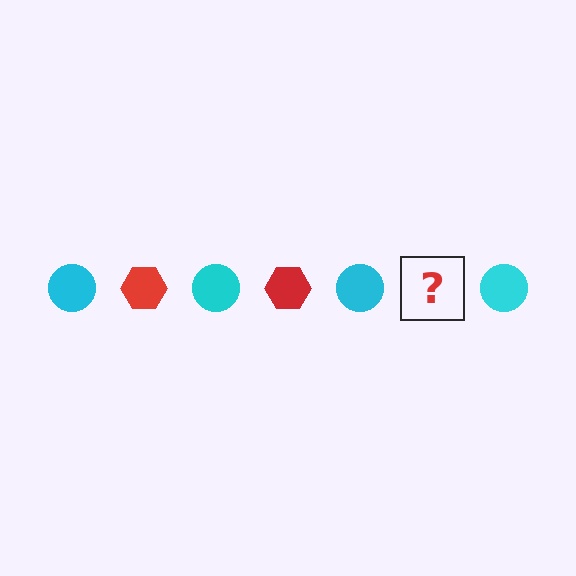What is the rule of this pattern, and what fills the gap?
The rule is that the pattern alternates between cyan circle and red hexagon. The gap should be filled with a red hexagon.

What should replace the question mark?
The question mark should be replaced with a red hexagon.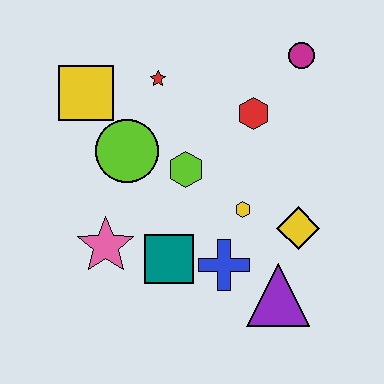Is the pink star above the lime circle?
No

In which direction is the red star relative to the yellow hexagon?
The red star is above the yellow hexagon.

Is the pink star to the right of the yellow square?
Yes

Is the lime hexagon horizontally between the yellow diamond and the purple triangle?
No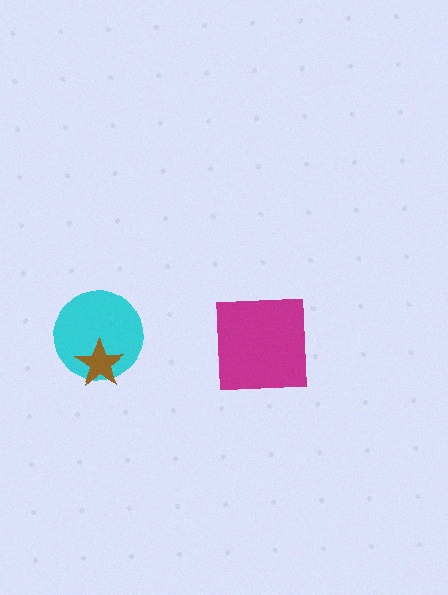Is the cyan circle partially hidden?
Yes, it is partially covered by another shape.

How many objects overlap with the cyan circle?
1 object overlaps with the cyan circle.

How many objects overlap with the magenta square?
0 objects overlap with the magenta square.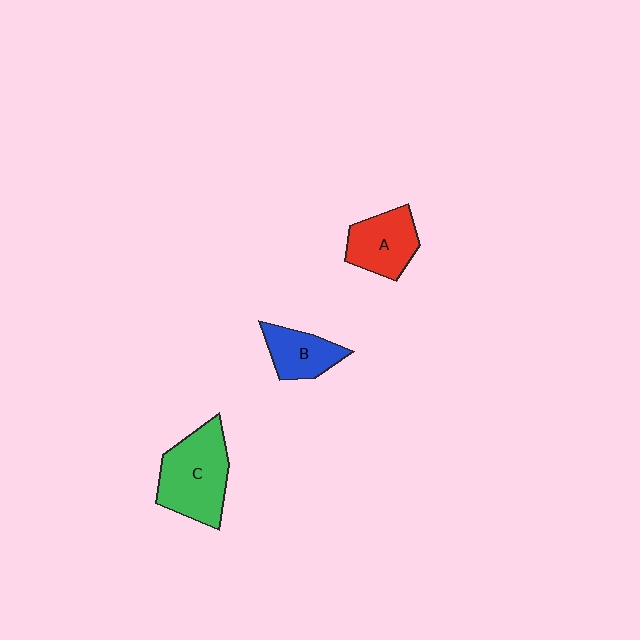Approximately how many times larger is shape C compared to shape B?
Approximately 1.8 times.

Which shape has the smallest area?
Shape B (blue).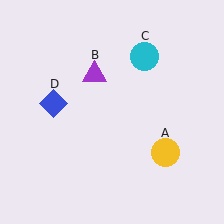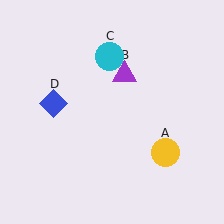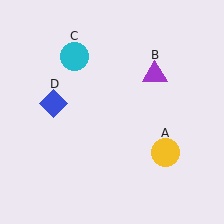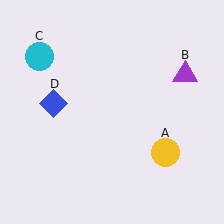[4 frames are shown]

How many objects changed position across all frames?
2 objects changed position: purple triangle (object B), cyan circle (object C).